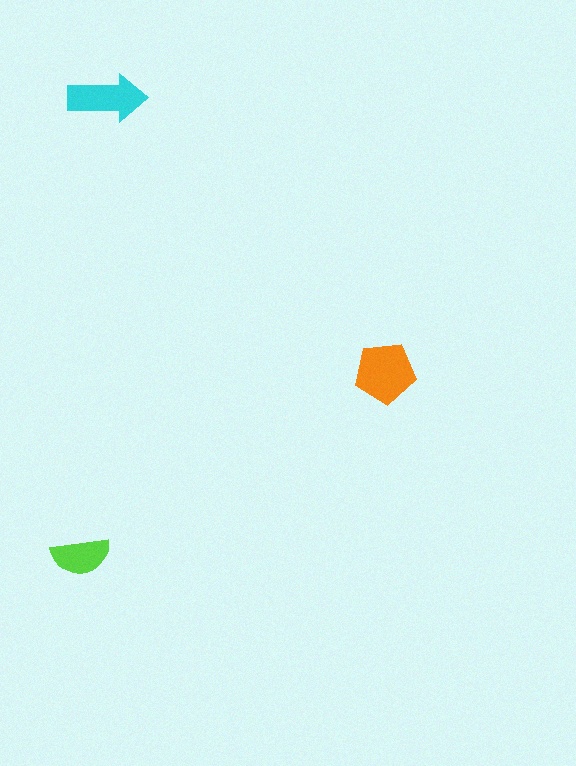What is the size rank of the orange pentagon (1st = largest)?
1st.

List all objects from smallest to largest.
The lime semicircle, the cyan arrow, the orange pentagon.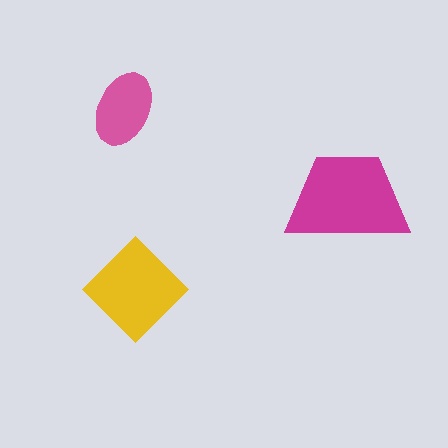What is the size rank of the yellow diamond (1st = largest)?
2nd.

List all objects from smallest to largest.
The pink ellipse, the yellow diamond, the magenta trapezoid.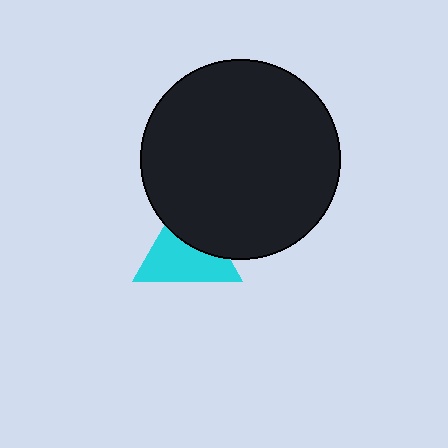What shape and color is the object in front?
The object in front is a black circle.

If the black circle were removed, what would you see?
You would see the complete cyan triangle.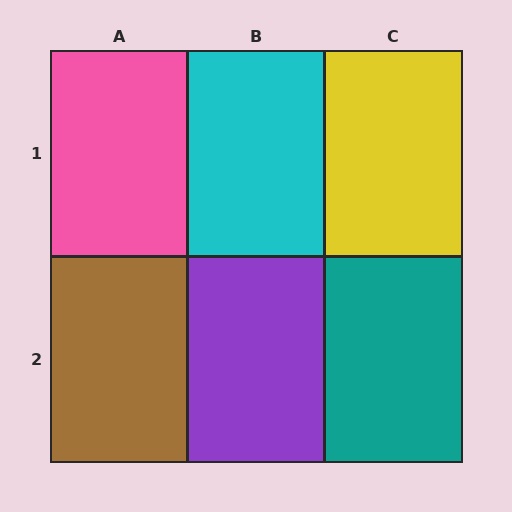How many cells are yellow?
1 cell is yellow.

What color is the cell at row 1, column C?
Yellow.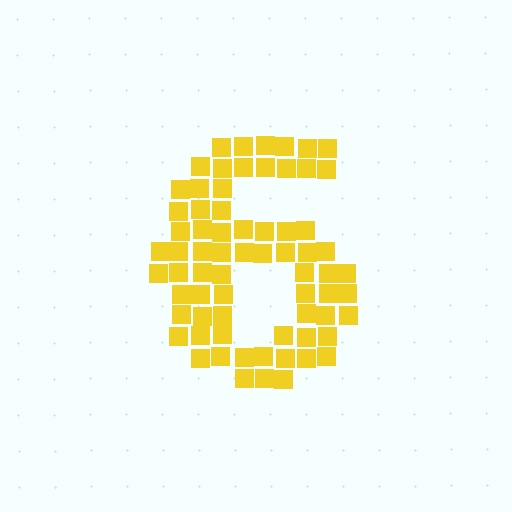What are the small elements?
The small elements are squares.